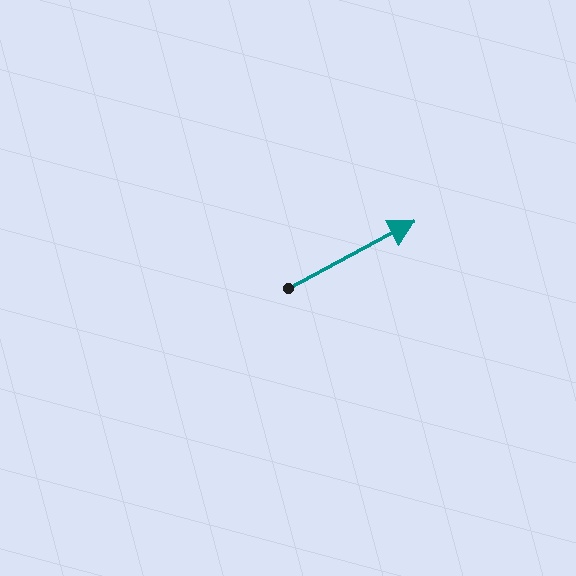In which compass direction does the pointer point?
Northeast.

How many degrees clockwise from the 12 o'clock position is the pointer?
Approximately 62 degrees.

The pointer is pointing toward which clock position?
Roughly 2 o'clock.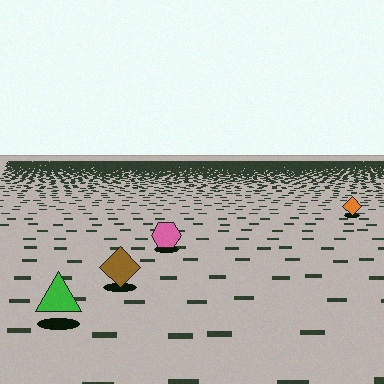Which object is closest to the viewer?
The green triangle is closest. The texture marks near it are larger and more spread out.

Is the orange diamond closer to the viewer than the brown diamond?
No. The brown diamond is closer — you can tell from the texture gradient: the ground texture is coarser near it.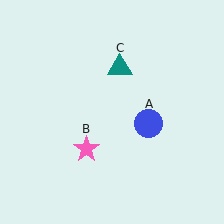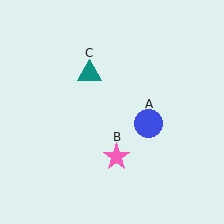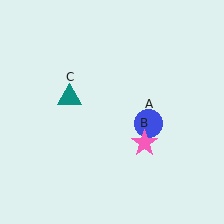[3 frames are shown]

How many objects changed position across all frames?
2 objects changed position: pink star (object B), teal triangle (object C).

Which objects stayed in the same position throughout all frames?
Blue circle (object A) remained stationary.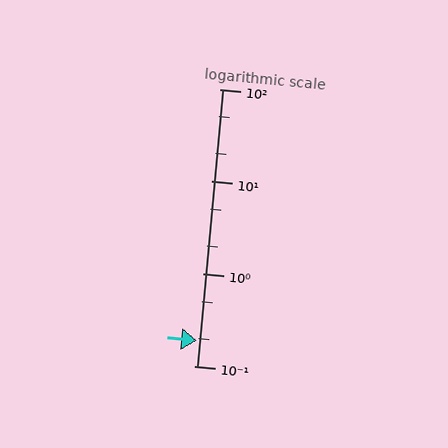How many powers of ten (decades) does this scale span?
The scale spans 3 decades, from 0.1 to 100.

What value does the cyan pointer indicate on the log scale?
The pointer indicates approximately 0.19.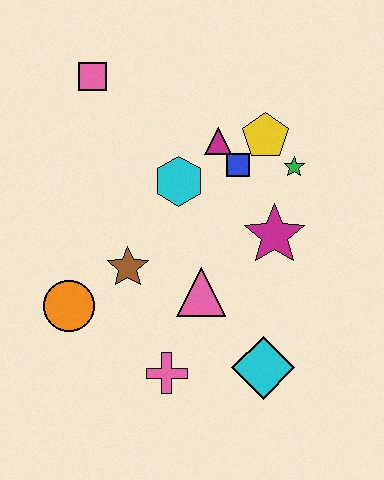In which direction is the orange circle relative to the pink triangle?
The orange circle is to the left of the pink triangle.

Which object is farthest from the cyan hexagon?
The cyan diamond is farthest from the cyan hexagon.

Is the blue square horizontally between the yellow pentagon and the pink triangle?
Yes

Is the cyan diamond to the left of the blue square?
No